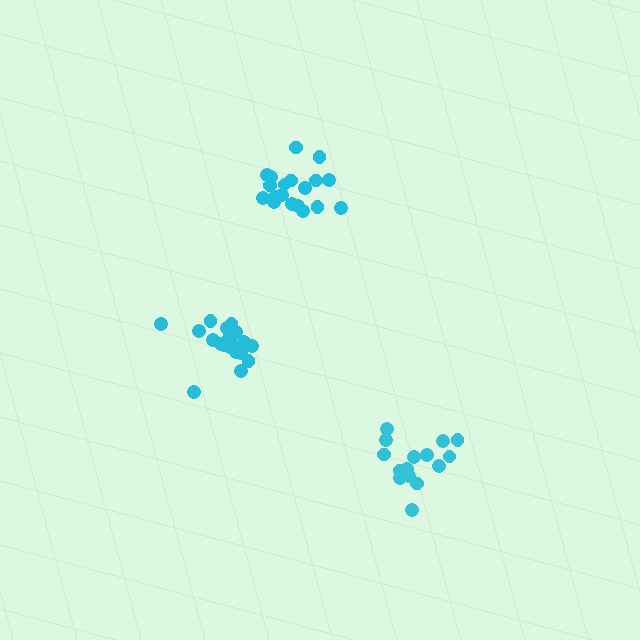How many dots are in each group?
Group 1: 15 dots, Group 2: 19 dots, Group 3: 19 dots (53 total).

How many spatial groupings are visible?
There are 3 spatial groupings.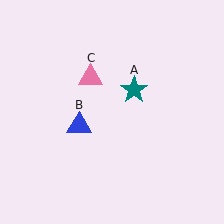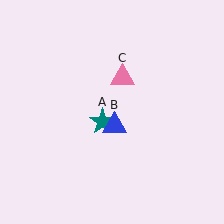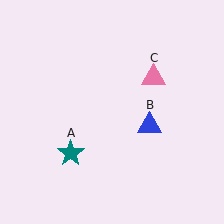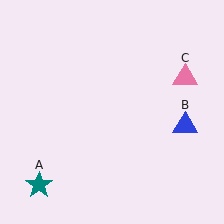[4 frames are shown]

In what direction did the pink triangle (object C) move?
The pink triangle (object C) moved right.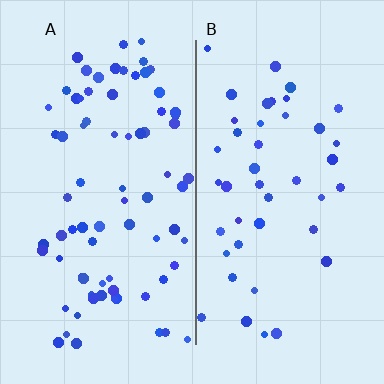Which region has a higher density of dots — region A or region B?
A (the left).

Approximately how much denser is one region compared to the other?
Approximately 1.8× — region A over region B.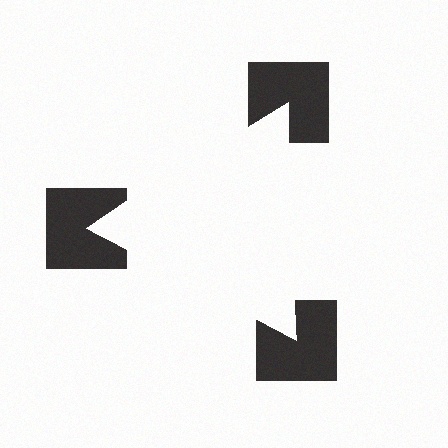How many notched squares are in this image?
There are 3 — one at each vertex of the illusory triangle.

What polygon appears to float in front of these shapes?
An illusory triangle — its edges are inferred from the aligned wedge cuts in the notched squares, not physically drawn.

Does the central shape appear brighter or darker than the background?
It typically appears slightly brighter than the background, even though no actual brightness change is drawn.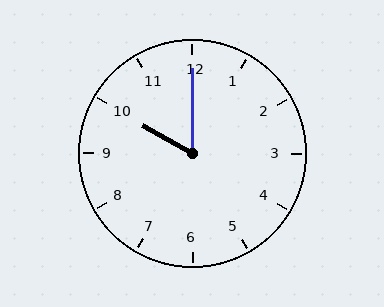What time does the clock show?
10:00.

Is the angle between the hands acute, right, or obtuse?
It is acute.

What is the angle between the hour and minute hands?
Approximately 60 degrees.